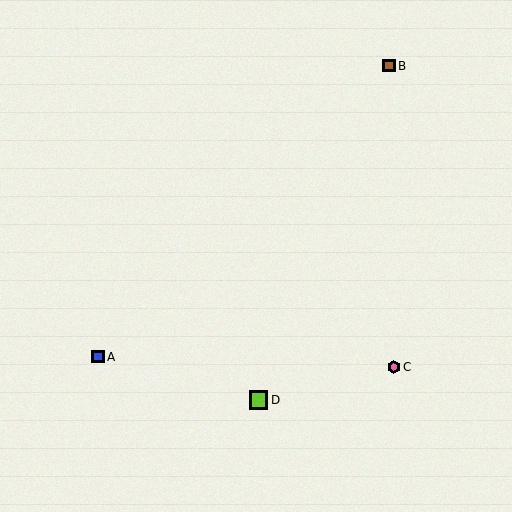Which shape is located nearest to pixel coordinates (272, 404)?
The lime square (labeled D) at (259, 400) is nearest to that location.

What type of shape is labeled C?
Shape C is a pink hexagon.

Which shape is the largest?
The lime square (labeled D) is the largest.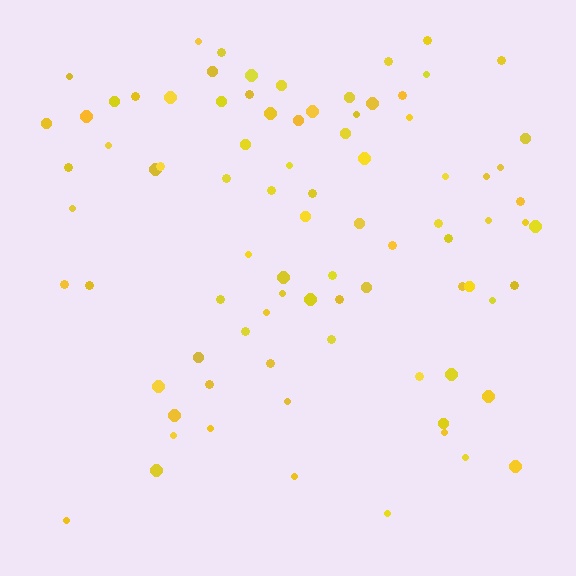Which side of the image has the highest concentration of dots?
The top.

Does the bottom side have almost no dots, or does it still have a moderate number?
Still a moderate number, just noticeably fewer than the top.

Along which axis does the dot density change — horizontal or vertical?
Vertical.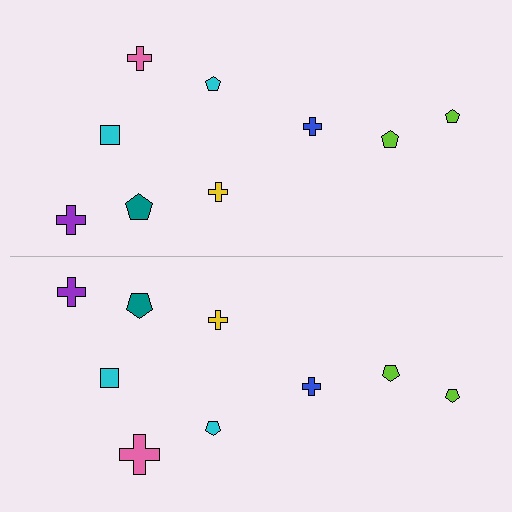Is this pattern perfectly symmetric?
No, the pattern is not perfectly symmetric. The pink cross on the bottom side has a different size than its mirror counterpart.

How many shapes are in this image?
There are 18 shapes in this image.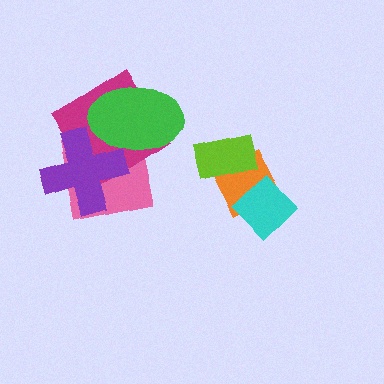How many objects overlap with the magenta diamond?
3 objects overlap with the magenta diamond.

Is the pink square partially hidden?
Yes, it is partially covered by another shape.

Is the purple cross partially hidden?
Yes, it is partially covered by another shape.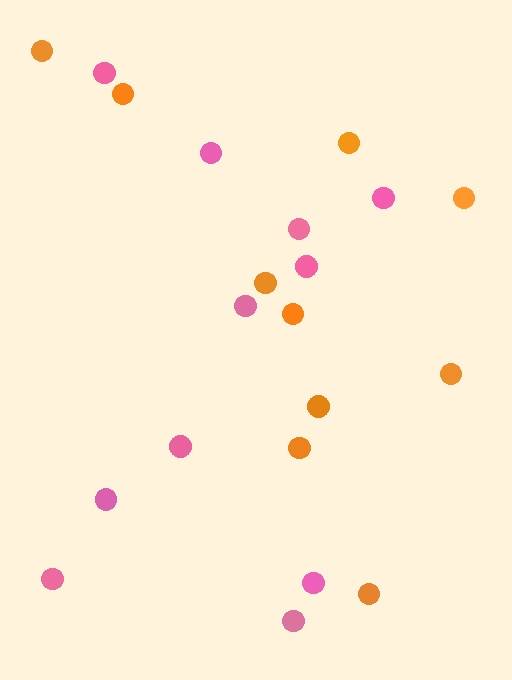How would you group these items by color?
There are 2 groups: one group of pink circles (11) and one group of orange circles (10).